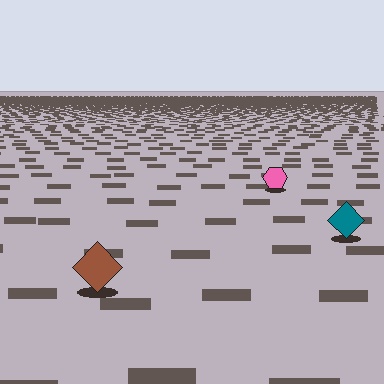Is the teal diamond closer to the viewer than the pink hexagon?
Yes. The teal diamond is closer — you can tell from the texture gradient: the ground texture is coarser near it.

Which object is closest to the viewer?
The brown diamond is closest. The texture marks near it are larger and more spread out.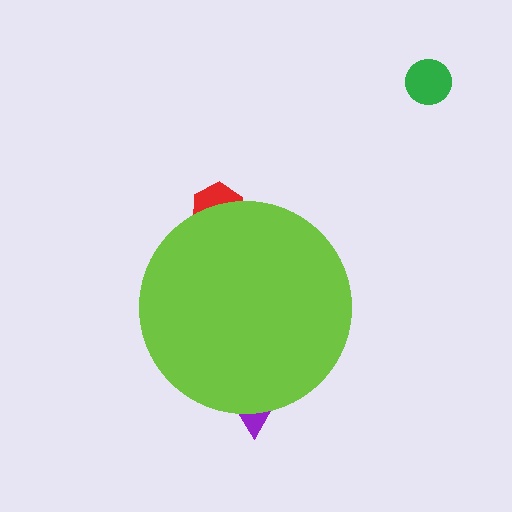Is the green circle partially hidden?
No, the green circle is fully visible.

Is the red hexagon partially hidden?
Yes, the red hexagon is partially hidden behind the lime circle.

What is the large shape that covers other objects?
A lime circle.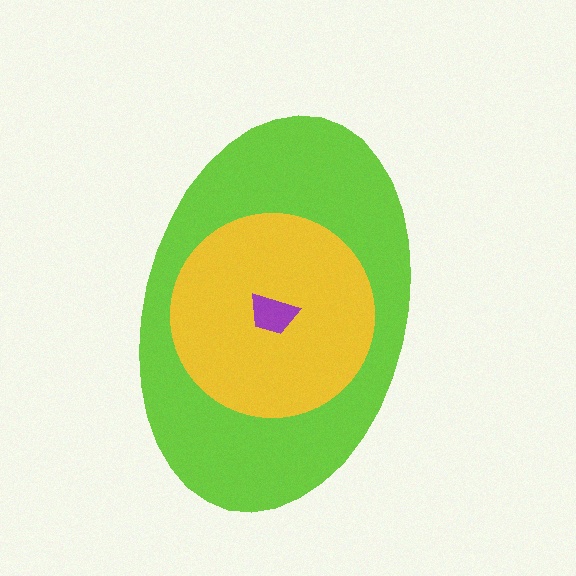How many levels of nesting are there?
3.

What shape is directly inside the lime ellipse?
The yellow circle.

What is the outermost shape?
The lime ellipse.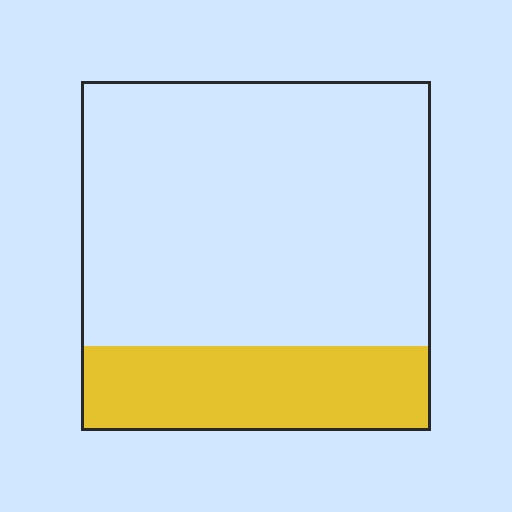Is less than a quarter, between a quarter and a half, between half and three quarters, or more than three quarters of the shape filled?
Less than a quarter.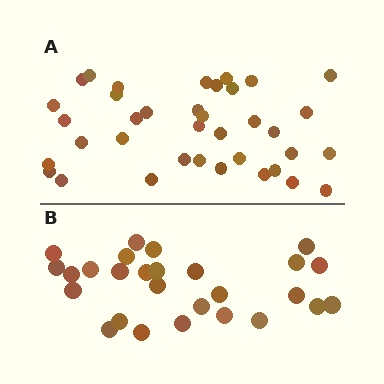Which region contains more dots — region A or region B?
Region A (the top region) has more dots.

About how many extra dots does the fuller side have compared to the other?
Region A has roughly 10 or so more dots than region B.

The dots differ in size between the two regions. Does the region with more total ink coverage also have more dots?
No. Region B has more total ink coverage because its dots are larger, but region A actually contains more individual dots. Total area can be misleading — the number of items is what matters here.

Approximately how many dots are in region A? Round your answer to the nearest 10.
About 40 dots. (The exact count is 37, which rounds to 40.)